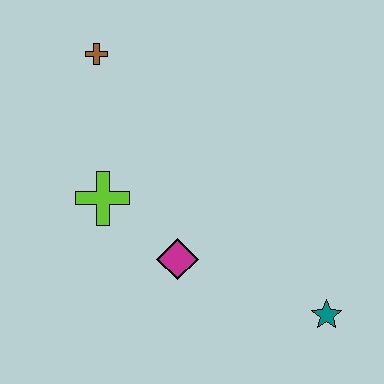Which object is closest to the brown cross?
The lime cross is closest to the brown cross.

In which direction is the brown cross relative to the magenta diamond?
The brown cross is above the magenta diamond.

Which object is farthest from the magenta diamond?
The brown cross is farthest from the magenta diamond.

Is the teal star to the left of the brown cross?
No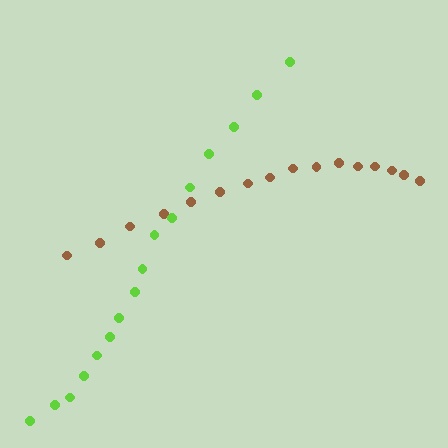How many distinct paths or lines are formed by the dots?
There are 2 distinct paths.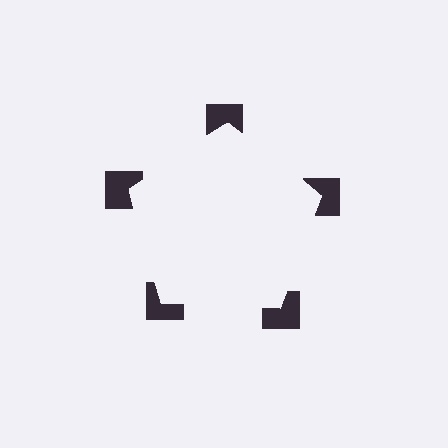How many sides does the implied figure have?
5 sides.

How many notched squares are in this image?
There are 5 — one at each vertex of the illusory pentagon.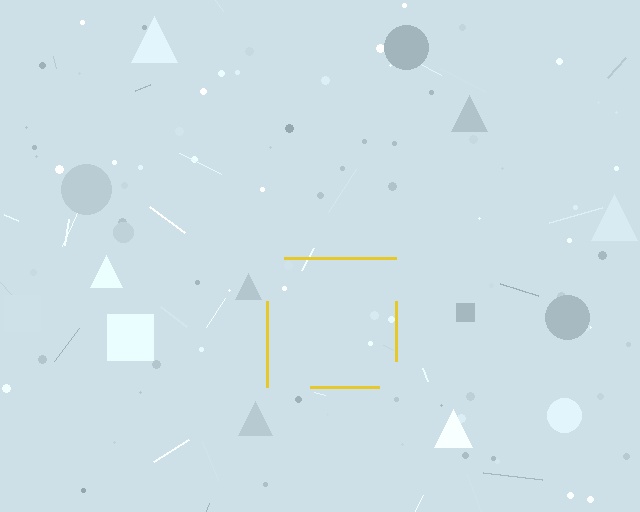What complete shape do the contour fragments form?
The contour fragments form a square.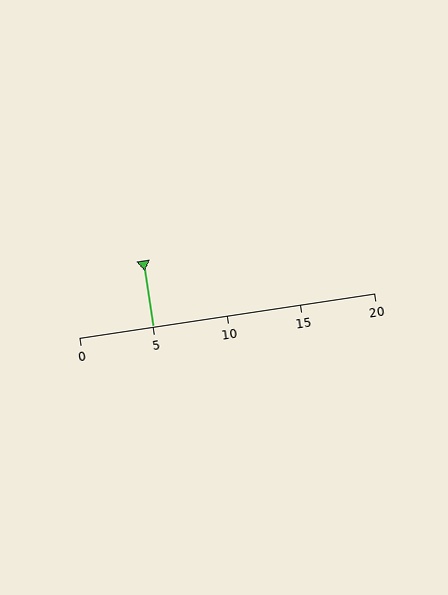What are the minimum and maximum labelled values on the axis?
The axis runs from 0 to 20.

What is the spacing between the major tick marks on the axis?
The major ticks are spaced 5 apart.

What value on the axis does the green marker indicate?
The marker indicates approximately 5.